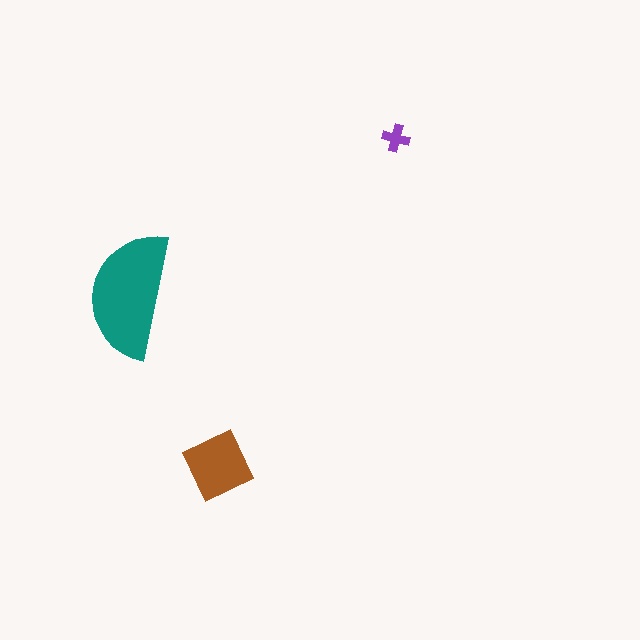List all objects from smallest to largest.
The purple cross, the brown diamond, the teal semicircle.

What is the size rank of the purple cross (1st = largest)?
3rd.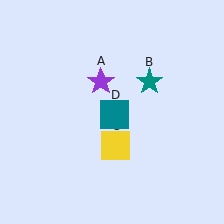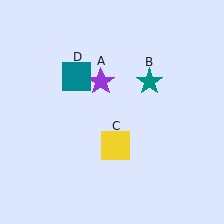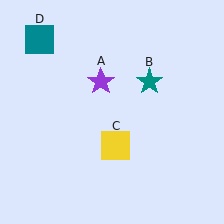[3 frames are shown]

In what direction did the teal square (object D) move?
The teal square (object D) moved up and to the left.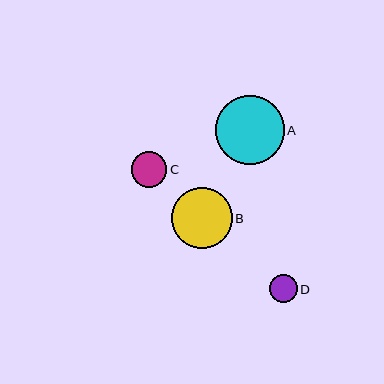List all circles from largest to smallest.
From largest to smallest: A, B, C, D.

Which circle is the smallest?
Circle D is the smallest with a size of approximately 28 pixels.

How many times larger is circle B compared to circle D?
Circle B is approximately 2.2 times the size of circle D.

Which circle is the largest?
Circle A is the largest with a size of approximately 69 pixels.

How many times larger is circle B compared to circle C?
Circle B is approximately 1.7 times the size of circle C.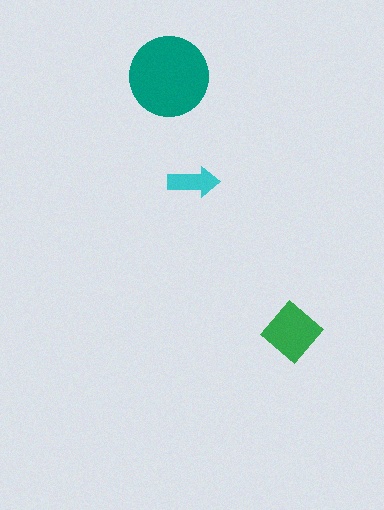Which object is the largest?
The teal circle.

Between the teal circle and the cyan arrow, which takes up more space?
The teal circle.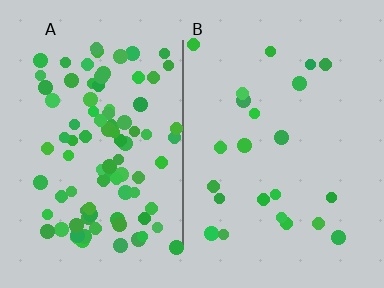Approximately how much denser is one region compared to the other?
Approximately 4.1× — region A over region B.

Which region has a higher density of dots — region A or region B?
A (the left).